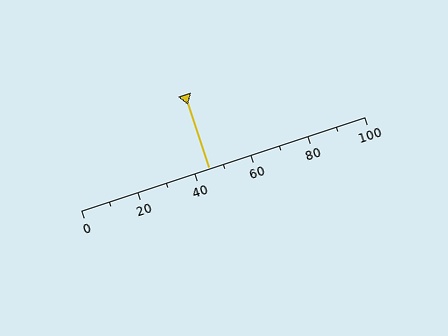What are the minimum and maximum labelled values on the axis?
The axis runs from 0 to 100.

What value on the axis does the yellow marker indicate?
The marker indicates approximately 45.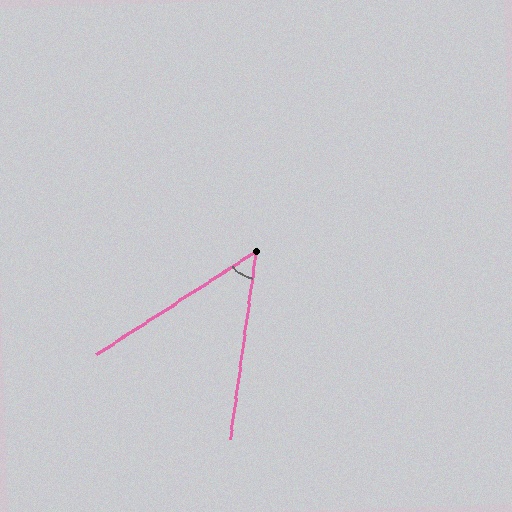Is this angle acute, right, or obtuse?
It is acute.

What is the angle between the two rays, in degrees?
Approximately 49 degrees.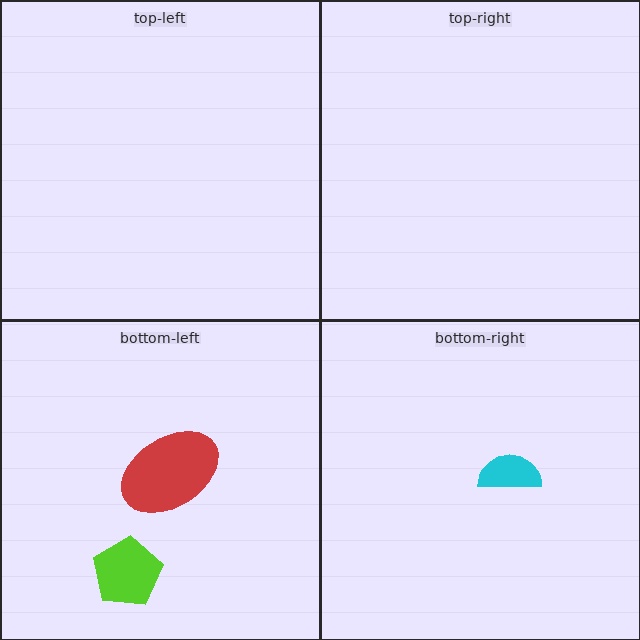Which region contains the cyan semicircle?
The bottom-right region.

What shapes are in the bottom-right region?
The cyan semicircle.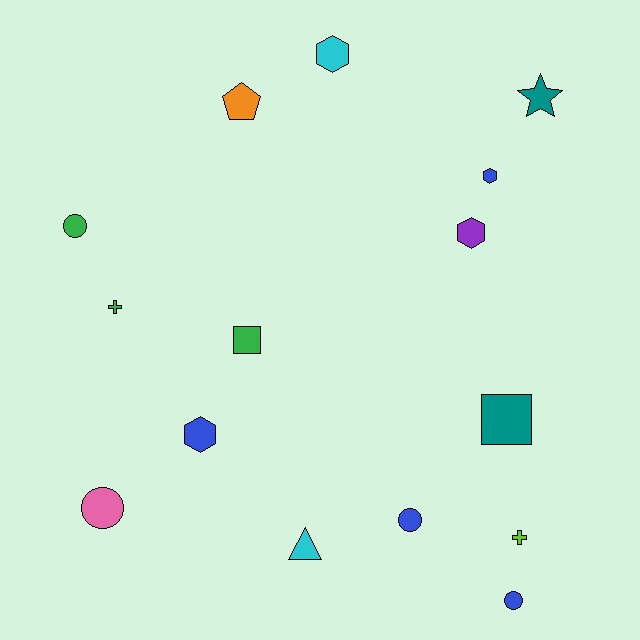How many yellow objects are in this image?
There are no yellow objects.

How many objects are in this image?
There are 15 objects.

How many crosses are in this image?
There are 2 crosses.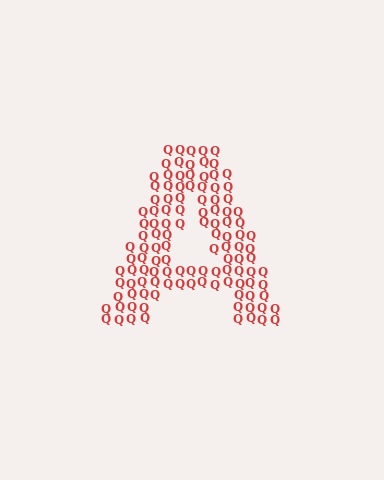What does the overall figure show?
The overall figure shows the letter A.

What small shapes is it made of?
It is made of small letter Q's.